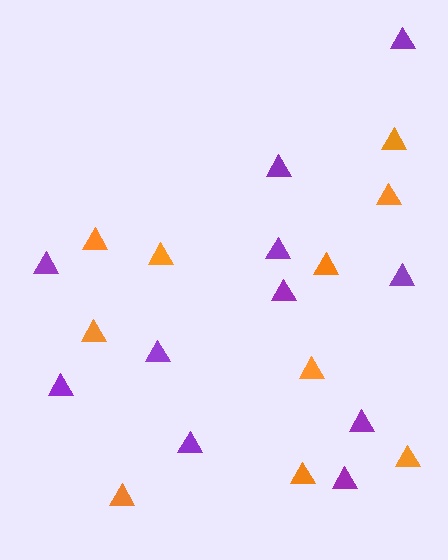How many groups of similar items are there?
There are 2 groups: one group of purple triangles (11) and one group of orange triangles (10).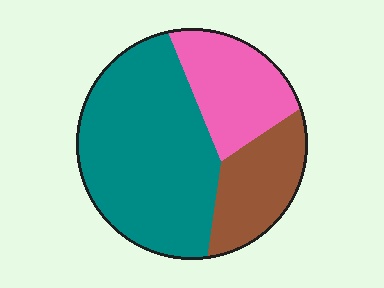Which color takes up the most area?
Teal, at roughly 55%.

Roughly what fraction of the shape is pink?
Pink takes up between a sixth and a third of the shape.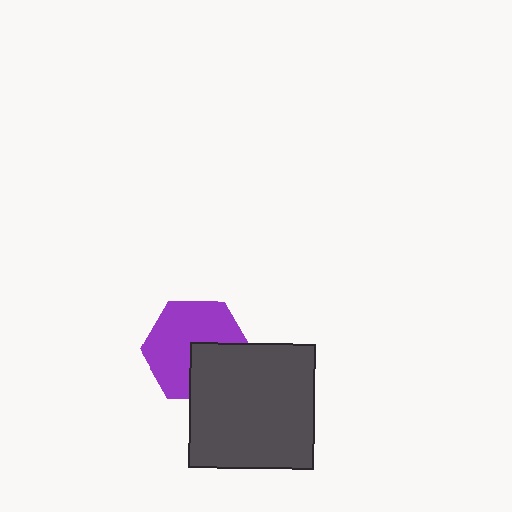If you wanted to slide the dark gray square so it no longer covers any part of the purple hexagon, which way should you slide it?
Slide it toward the lower-right — that is the most direct way to separate the two shapes.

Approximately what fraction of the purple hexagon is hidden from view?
Roughly 34% of the purple hexagon is hidden behind the dark gray square.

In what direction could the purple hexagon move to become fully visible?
The purple hexagon could move toward the upper-left. That would shift it out from behind the dark gray square entirely.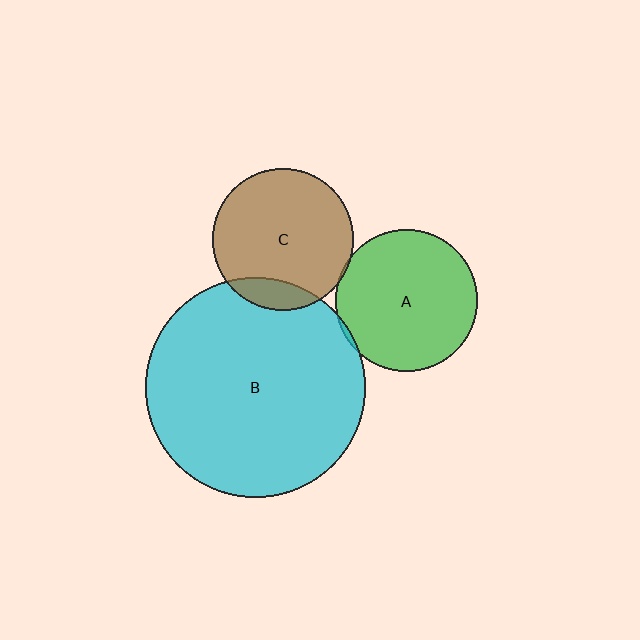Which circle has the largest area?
Circle B (cyan).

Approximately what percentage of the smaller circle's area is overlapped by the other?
Approximately 5%.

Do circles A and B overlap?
Yes.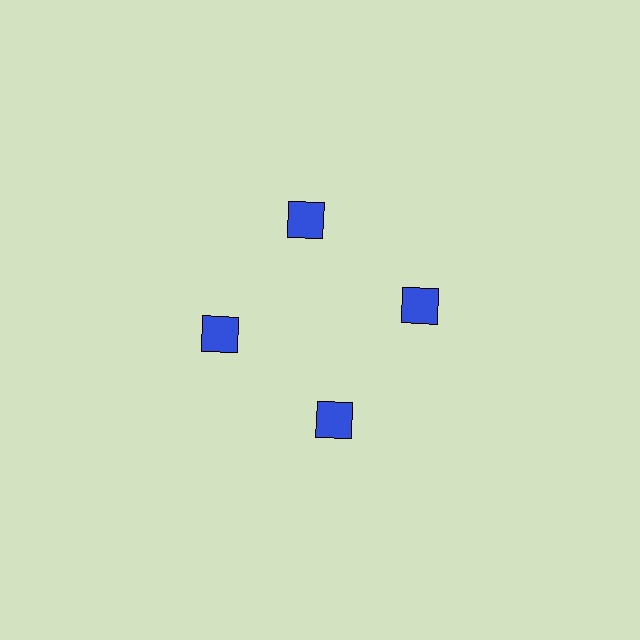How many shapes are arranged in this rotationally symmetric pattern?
There are 4 shapes, arranged in 4 groups of 1.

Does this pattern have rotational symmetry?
Yes, this pattern has 4-fold rotational symmetry. It looks the same after rotating 90 degrees around the center.